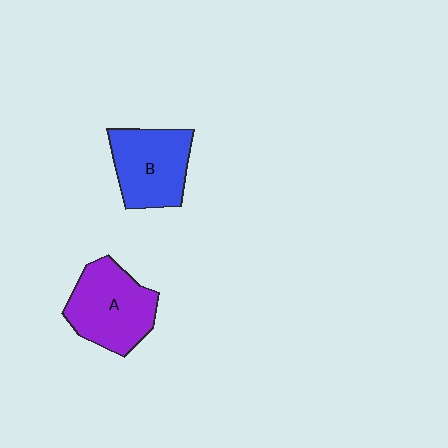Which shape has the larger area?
Shape A (purple).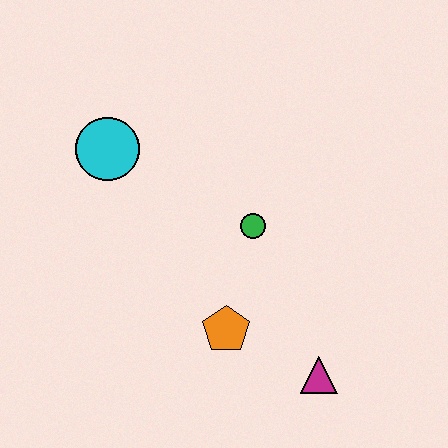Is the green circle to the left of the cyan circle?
No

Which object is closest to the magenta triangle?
The orange pentagon is closest to the magenta triangle.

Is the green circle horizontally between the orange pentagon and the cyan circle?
No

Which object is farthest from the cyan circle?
The magenta triangle is farthest from the cyan circle.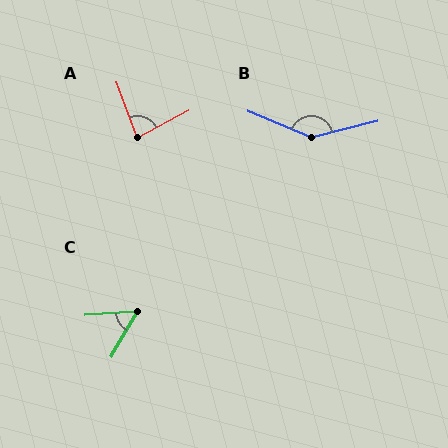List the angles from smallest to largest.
C (56°), A (82°), B (143°).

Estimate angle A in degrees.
Approximately 82 degrees.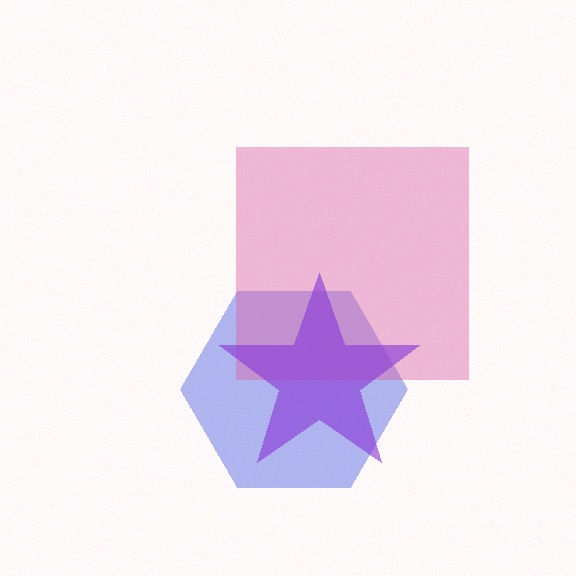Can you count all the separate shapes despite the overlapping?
Yes, there are 3 separate shapes.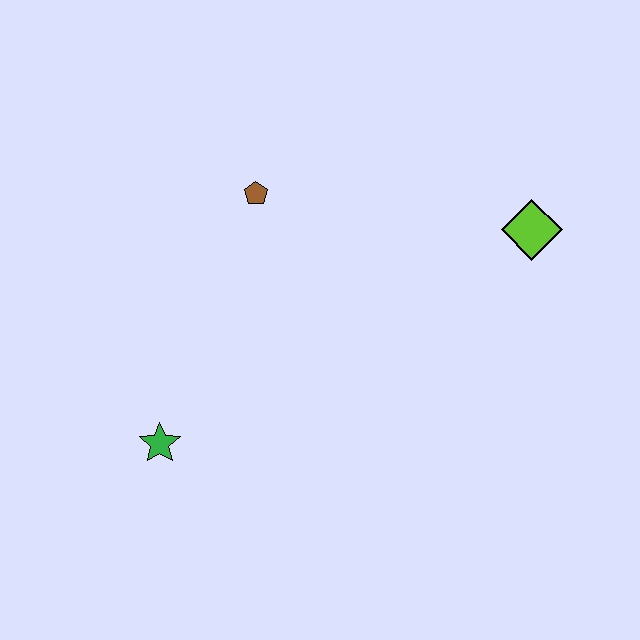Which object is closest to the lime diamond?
The brown pentagon is closest to the lime diamond.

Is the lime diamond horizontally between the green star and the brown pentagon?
No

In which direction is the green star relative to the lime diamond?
The green star is to the left of the lime diamond.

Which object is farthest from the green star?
The lime diamond is farthest from the green star.